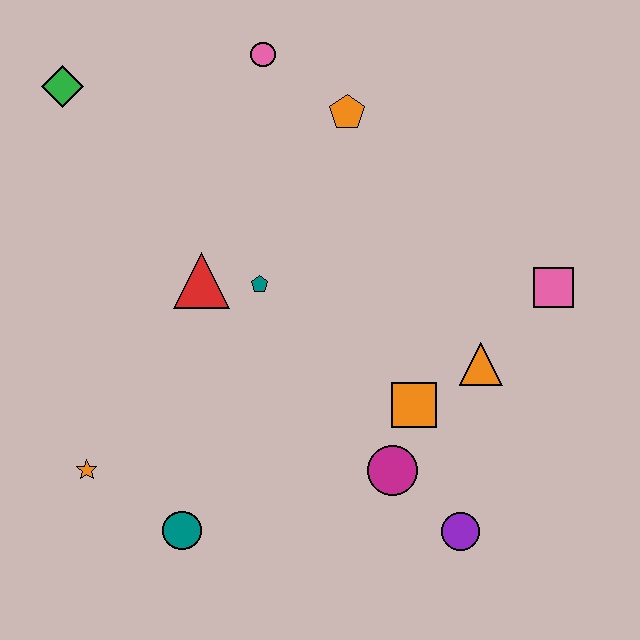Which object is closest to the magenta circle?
The orange square is closest to the magenta circle.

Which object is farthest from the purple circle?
The green diamond is farthest from the purple circle.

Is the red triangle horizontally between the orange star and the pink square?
Yes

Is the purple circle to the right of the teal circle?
Yes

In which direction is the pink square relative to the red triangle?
The pink square is to the right of the red triangle.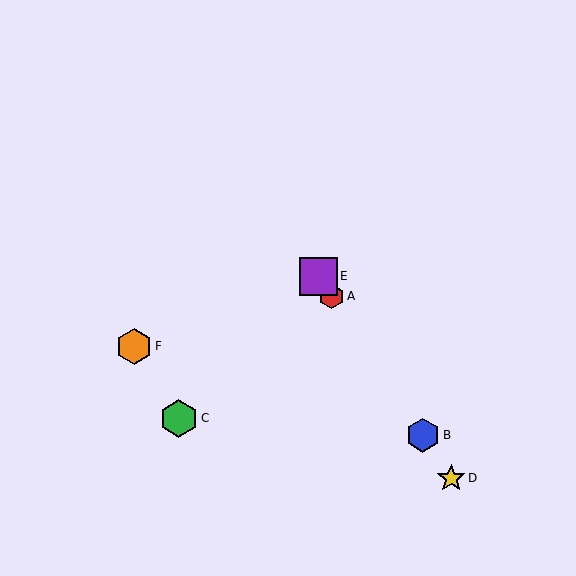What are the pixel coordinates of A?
Object A is at (332, 296).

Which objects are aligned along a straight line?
Objects A, B, D, E are aligned along a straight line.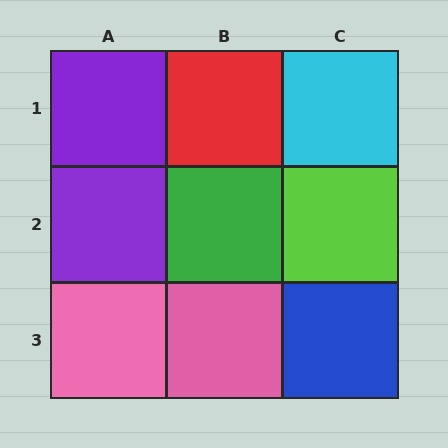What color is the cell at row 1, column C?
Cyan.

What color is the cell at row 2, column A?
Purple.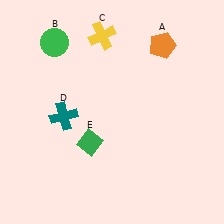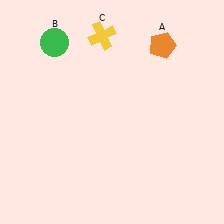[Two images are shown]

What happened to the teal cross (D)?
The teal cross (D) was removed in Image 2. It was in the bottom-left area of Image 1.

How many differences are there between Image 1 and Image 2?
There are 2 differences between the two images.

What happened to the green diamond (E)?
The green diamond (E) was removed in Image 2. It was in the bottom-left area of Image 1.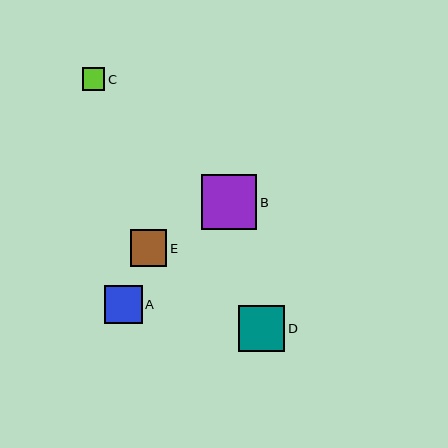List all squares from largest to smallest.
From largest to smallest: B, D, A, E, C.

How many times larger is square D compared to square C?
Square D is approximately 2.1 times the size of square C.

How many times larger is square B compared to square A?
Square B is approximately 1.4 times the size of square A.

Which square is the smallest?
Square C is the smallest with a size of approximately 23 pixels.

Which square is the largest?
Square B is the largest with a size of approximately 55 pixels.